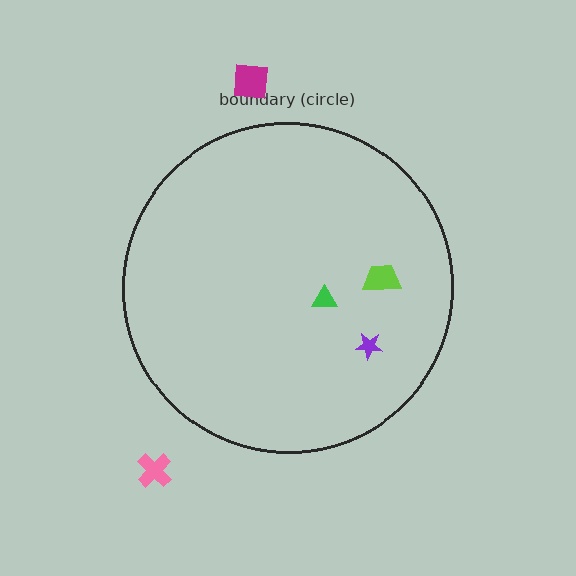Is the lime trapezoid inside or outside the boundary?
Inside.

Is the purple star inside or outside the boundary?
Inside.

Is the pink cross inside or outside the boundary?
Outside.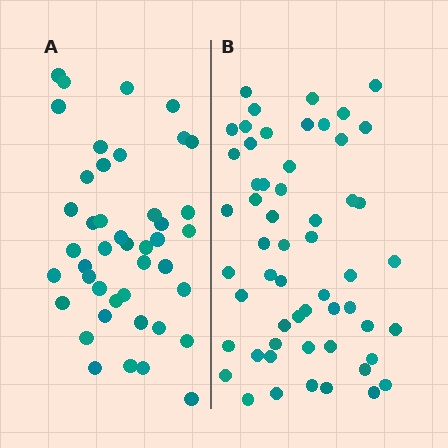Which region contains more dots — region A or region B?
Region B (the right region) has more dots.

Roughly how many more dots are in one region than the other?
Region B has approximately 15 more dots than region A.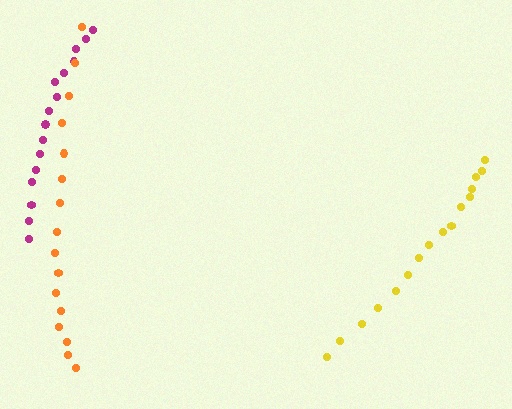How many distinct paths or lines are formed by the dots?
There are 3 distinct paths.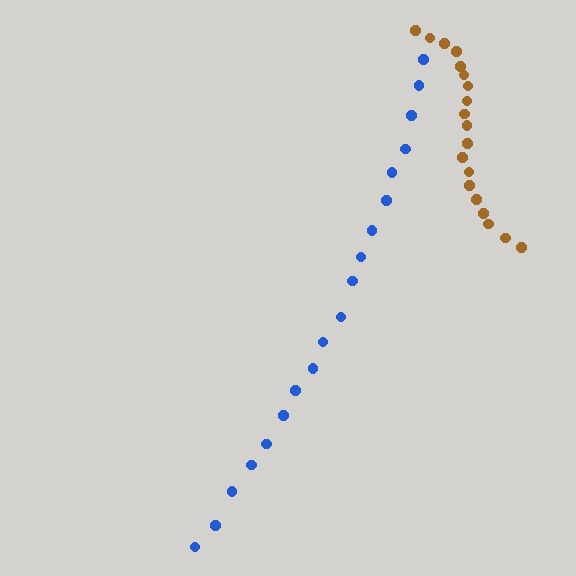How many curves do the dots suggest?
There are 2 distinct paths.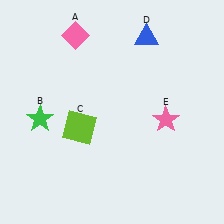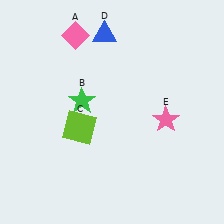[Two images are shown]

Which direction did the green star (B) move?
The green star (B) moved right.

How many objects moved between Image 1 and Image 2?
2 objects moved between the two images.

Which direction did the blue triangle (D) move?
The blue triangle (D) moved left.